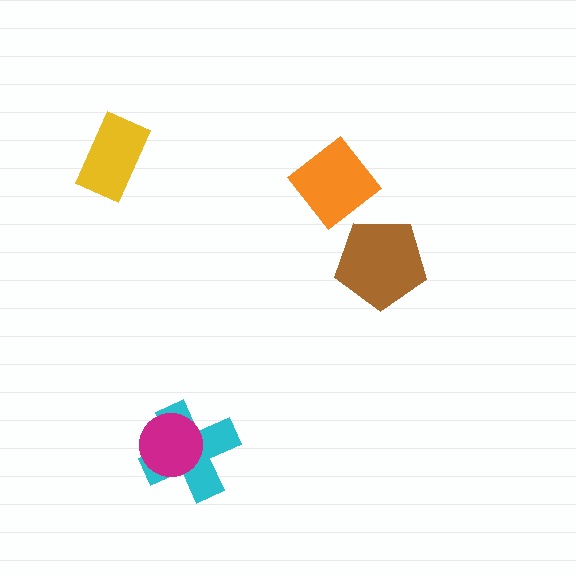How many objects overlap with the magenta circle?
1 object overlaps with the magenta circle.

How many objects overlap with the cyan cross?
1 object overlaps with the cyan cross.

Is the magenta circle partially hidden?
No, no other shape covers it.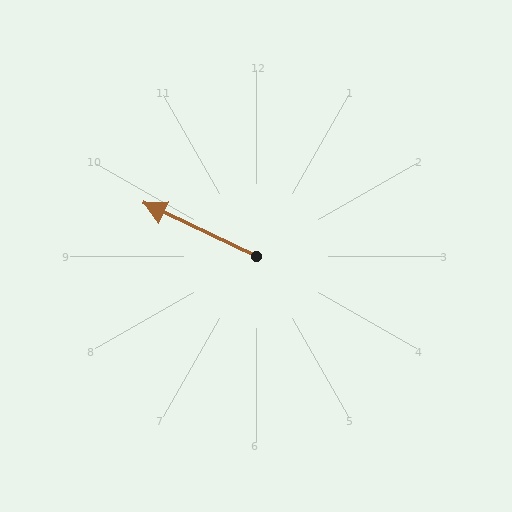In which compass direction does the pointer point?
Northwest.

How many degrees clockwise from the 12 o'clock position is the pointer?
Approximately 295 degrees.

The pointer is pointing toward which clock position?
Roughly 10 o'clock.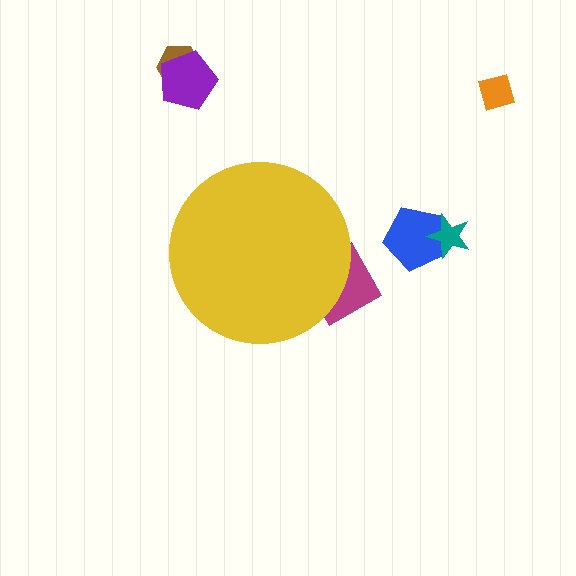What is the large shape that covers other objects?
A yellow circle.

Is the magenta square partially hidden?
Yes, the magenta square is partially hidden behind the yellow circle.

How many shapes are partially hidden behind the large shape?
1 shape is partially hidden.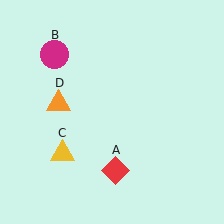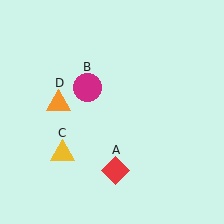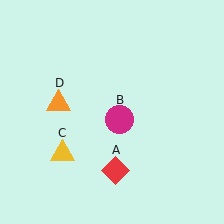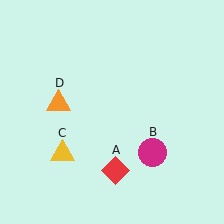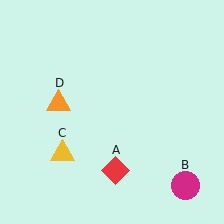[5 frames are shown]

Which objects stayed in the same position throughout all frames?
Red diamond (object A) and yellow triangle (object C) and orange triangle (object D) remained stationary.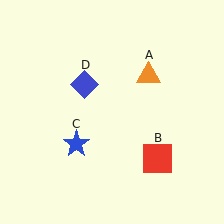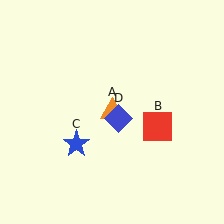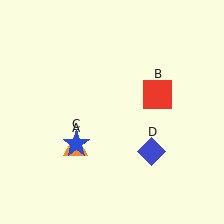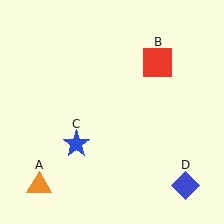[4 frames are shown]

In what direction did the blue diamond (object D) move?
The blue diamond (object D) moved down and to the right.